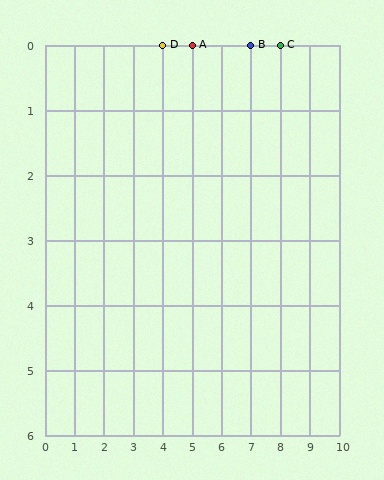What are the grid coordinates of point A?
Point A is at grid coordinates (5, 0).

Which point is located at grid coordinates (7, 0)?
Point B is at (7, 0).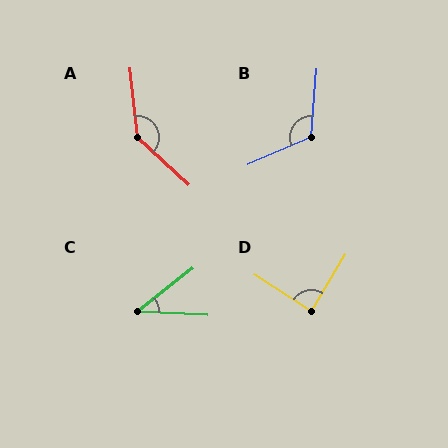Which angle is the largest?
A, at approximately 139 degrees.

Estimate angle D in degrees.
Approximately 88 degrees.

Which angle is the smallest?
C, at approximately 41 degrees.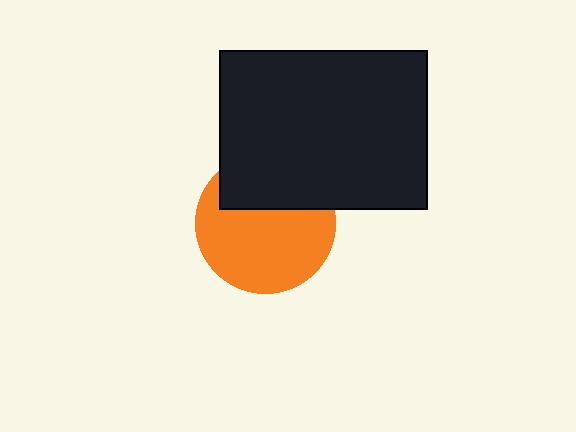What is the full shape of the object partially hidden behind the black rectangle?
The partially hidden object is an orange circle.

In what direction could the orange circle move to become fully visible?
The orange circle could move down. That would shift it out from behind the black rectangle entirely.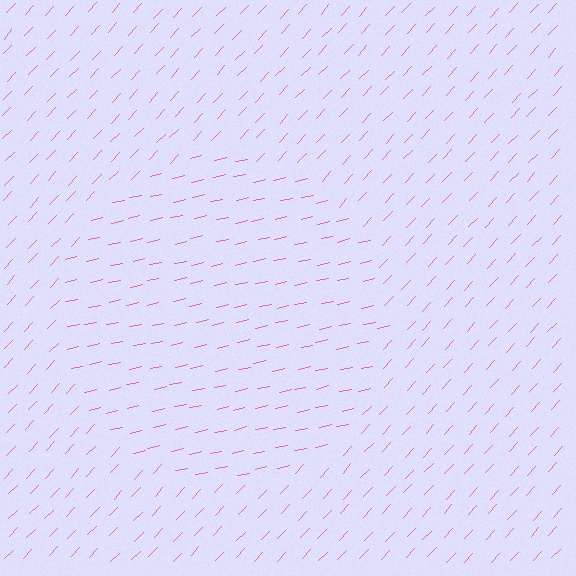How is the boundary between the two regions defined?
The boundary is defined purely by a change in line orientation (approximately 34 degrees difference). All lines are the same color and thickness.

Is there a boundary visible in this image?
Yes, there is a texture boundary formed by a change in line orientation.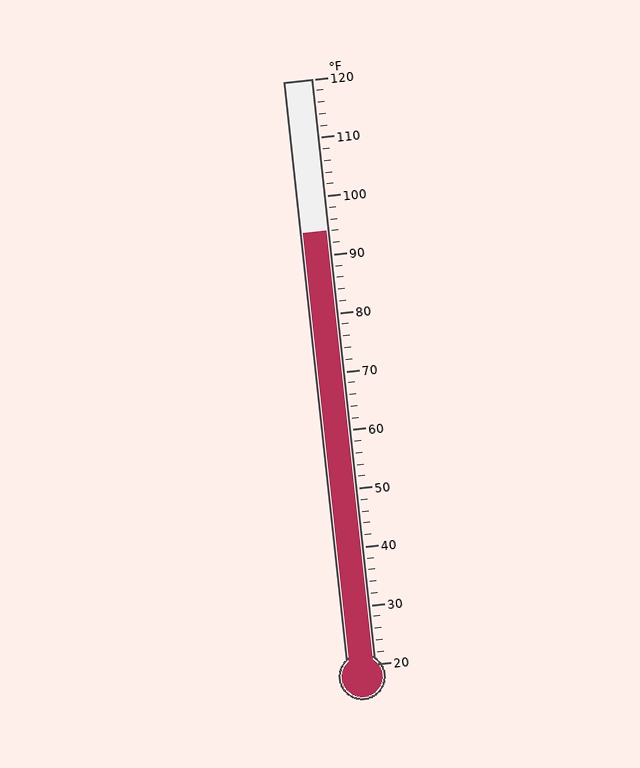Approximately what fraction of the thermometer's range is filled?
The thermometer is filled to approximately 75% of its range.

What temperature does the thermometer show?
The thermometer shows approximately 94°F.